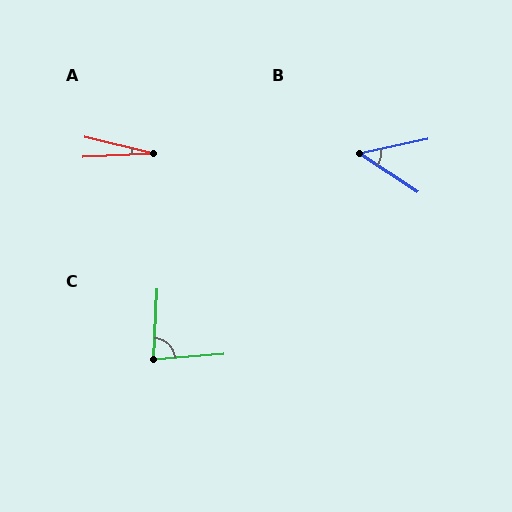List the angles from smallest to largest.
A (16°), B (45°), C (82°).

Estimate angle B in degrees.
Approximately 45 degrees.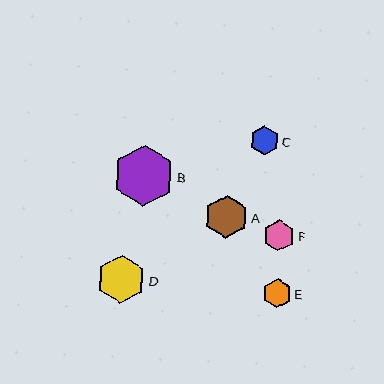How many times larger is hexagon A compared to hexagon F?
Hexagon A is approximately 1.4 times the size of hexagon F.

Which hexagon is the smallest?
Hexagon C is the smallest with a size of approximately 29 pixels.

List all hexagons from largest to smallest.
From largest to smallest: B, D, A, F, E, C.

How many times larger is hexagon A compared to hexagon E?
Hexagon A is approximately 1.5 times the size of hexagon E.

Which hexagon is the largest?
Hexagon B is the largest with a size of approximately 60 pixels.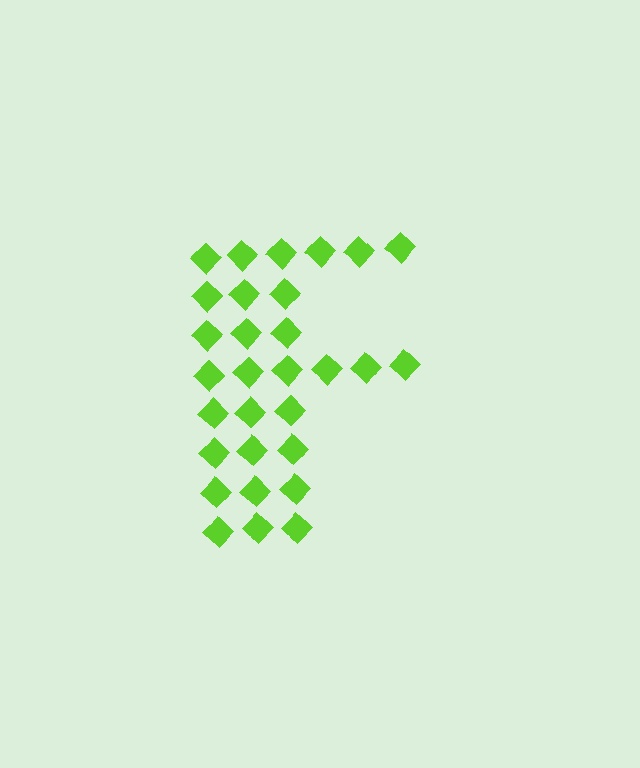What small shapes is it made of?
It is made of small diamonds.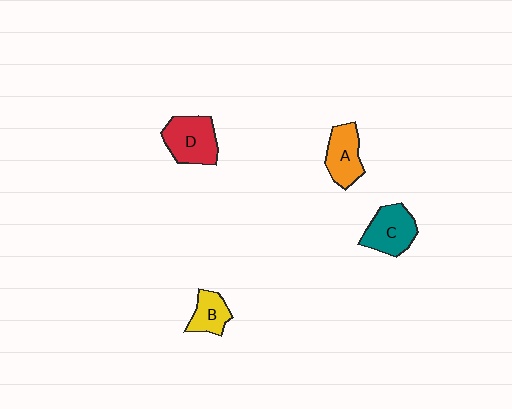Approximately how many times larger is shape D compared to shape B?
Approximately 1.6 times.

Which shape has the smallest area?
Shape B (yellow).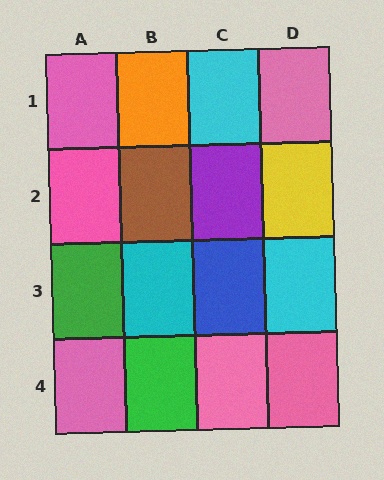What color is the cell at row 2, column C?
Purple.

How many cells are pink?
6 cells are pink.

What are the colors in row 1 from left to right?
Pink, orange, cyan, pink.